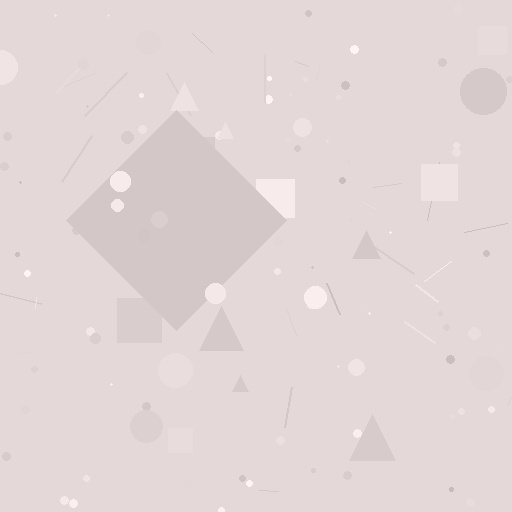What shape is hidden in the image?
A diamond is hidden in the image.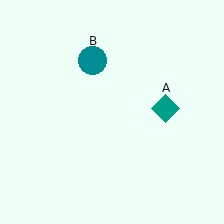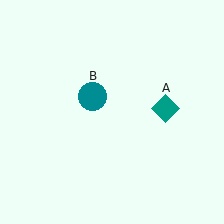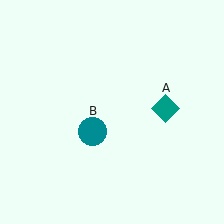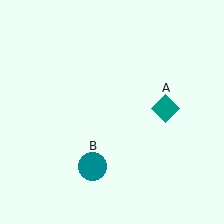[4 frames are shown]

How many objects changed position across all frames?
1 object changed position: teal circle (object B).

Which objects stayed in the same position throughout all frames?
Teal diamond (object A) remained stationary.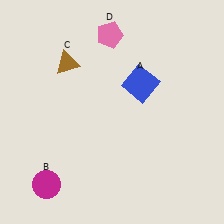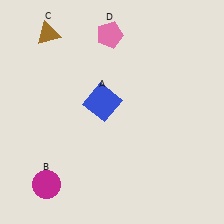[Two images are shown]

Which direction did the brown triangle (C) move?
The brown triangle (C) moved up.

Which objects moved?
The objects that moved are: the blue square (A), the brown triangle (C).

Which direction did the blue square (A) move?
The blue square (A) moved left.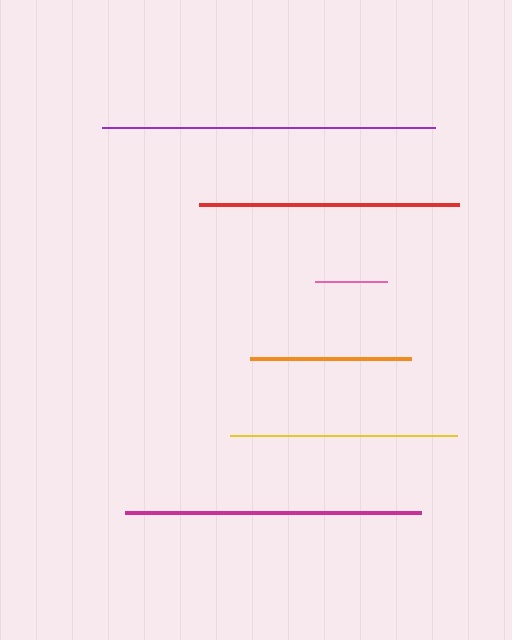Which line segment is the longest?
The purple line is the longest at approximately 333 pixels.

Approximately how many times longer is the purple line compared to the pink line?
The purple line is approximately 4.6 times the length of the pink line.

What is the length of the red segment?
The red segment is approximately 260 pixels long.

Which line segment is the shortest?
The pink line is the shortest at approximately 72 pixels.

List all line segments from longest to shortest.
From longest to shortest: purple, magenta, red, yellow, orange, pink.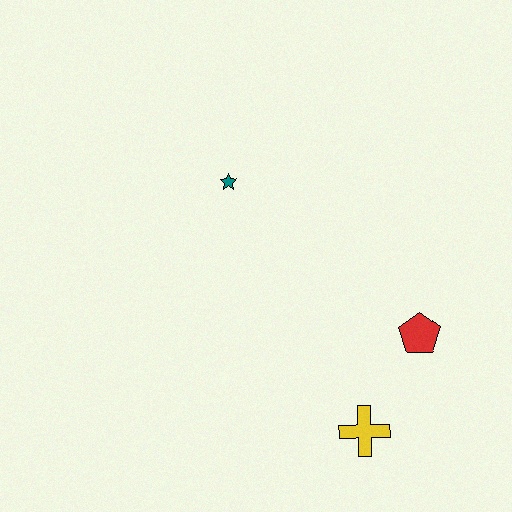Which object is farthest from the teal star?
The yellow cross is farthest from the teal star.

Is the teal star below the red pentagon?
No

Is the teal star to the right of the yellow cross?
No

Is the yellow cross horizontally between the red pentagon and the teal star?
Yes